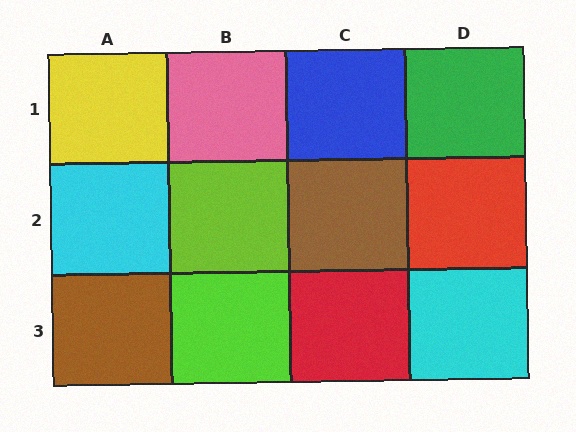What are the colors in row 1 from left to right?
Yellow, pink, blue, green.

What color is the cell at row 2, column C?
Brown.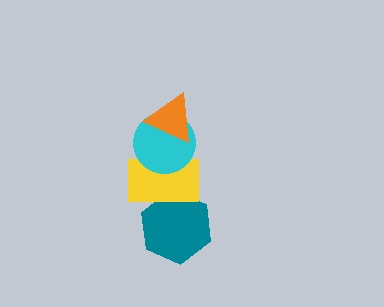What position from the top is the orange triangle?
The orange triangle is 1st from the top.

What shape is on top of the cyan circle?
The orange triangle is on top of the cyan circle.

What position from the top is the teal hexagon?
The teal hexagon is 4th from the top.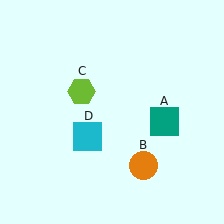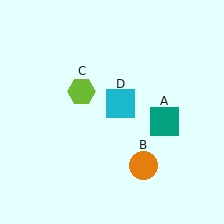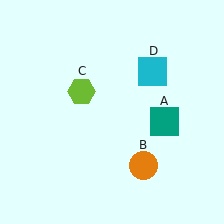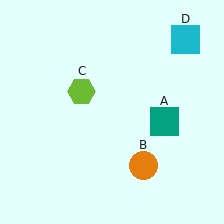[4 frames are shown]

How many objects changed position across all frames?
1 object changed position: cyan square (object D).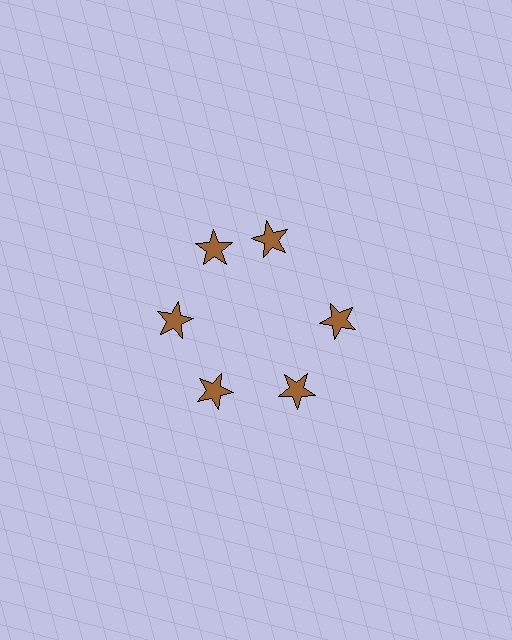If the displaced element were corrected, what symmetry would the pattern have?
It would have 6-fold rotational symmetry — the pattern would map onto itself every 60 degrees.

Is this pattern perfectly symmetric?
No. The 6 brown stars are arranged in a ring, but one element near the 1 o'clock position is rotated out of alignment along the ring, breaking the 6-fold rotational symmetry.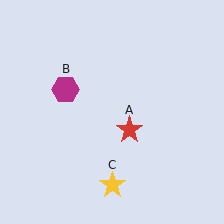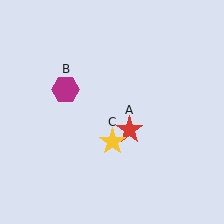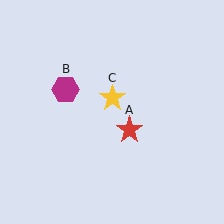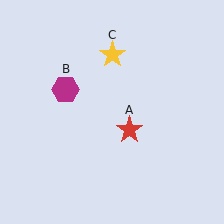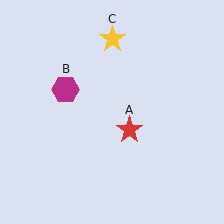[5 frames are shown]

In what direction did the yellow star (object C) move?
The yellow star (object C) moved up.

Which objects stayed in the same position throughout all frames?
Red star (object A) and magenta hexagon (object B) remained stationary.